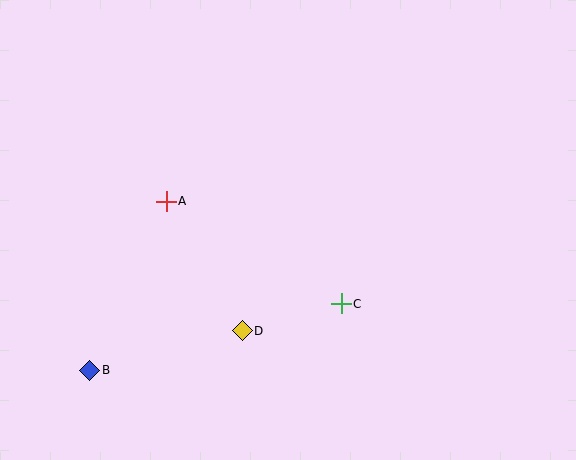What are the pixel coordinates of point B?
Point B is at (90, 370).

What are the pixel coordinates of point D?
Point D is at (242, 331).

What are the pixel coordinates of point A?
Point A is at (166, 201).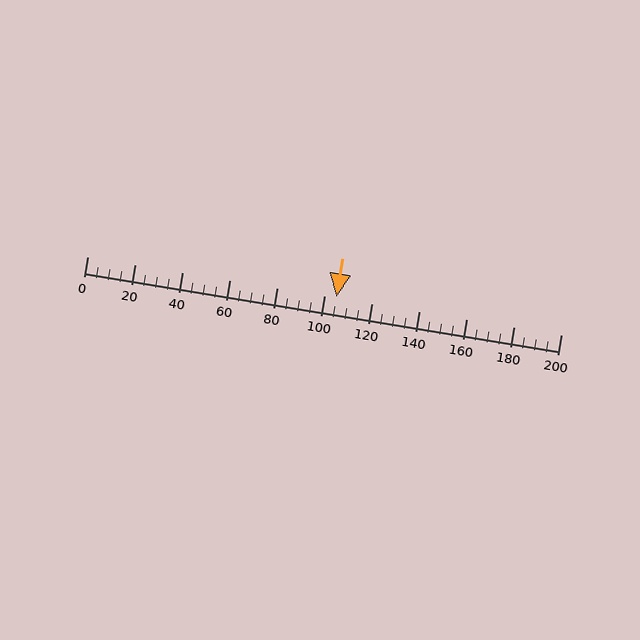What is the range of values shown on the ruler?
The ruler shows values from 0 to 200.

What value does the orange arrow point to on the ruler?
The orange arrow points to approximately 105.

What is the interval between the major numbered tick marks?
The major tick marks are spaced 20 units apart.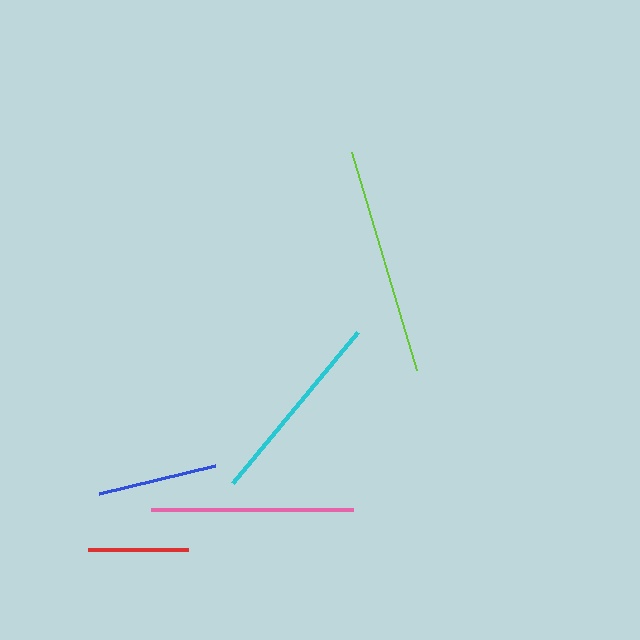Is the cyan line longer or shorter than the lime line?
The lime line is longer than the cyan line.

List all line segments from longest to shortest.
From longest to shortest: lime, pink, cyan, blue, red.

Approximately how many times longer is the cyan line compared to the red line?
The cyan line is approximately 2.0 times the length of the red line.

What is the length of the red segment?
The red segment is approximately 100 pixels long.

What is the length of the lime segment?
The lime segment is approximately 228 pixels long.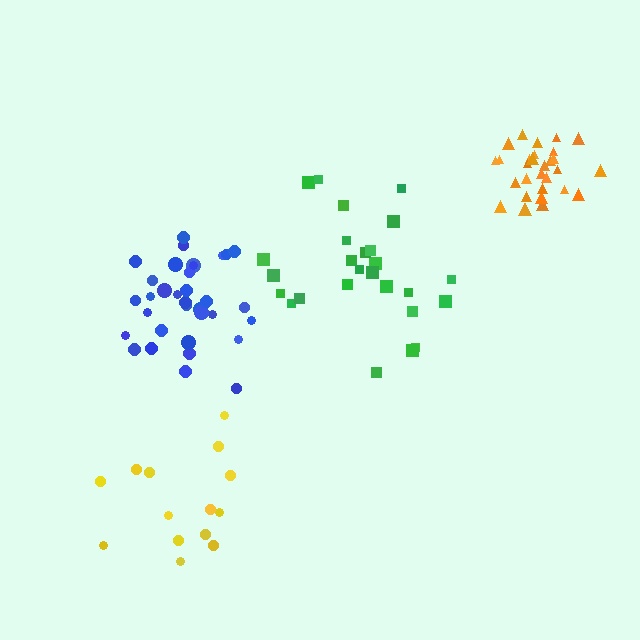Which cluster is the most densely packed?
Orange.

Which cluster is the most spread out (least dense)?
Yellow.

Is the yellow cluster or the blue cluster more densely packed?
Blue.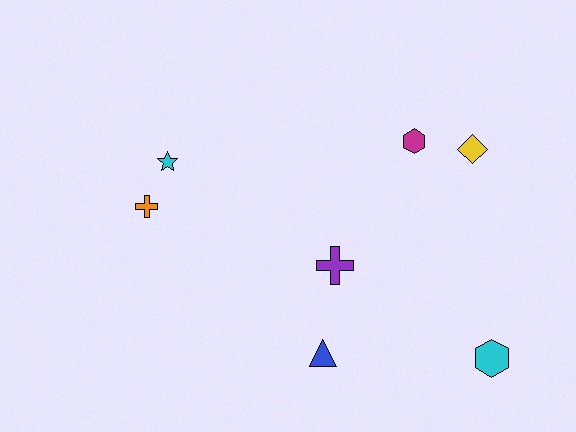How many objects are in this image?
There are 7 objects.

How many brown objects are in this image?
There are no brown objects.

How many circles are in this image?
There are no circles.